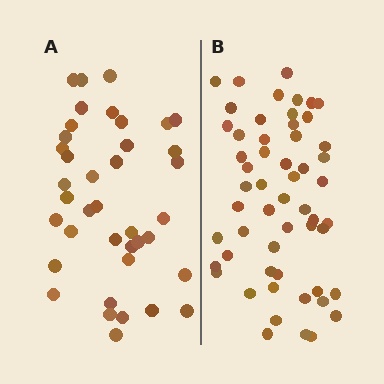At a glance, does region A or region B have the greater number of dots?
Region B (the right region) has more dots.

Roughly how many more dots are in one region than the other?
Region B has approximately 15 more dots than region A.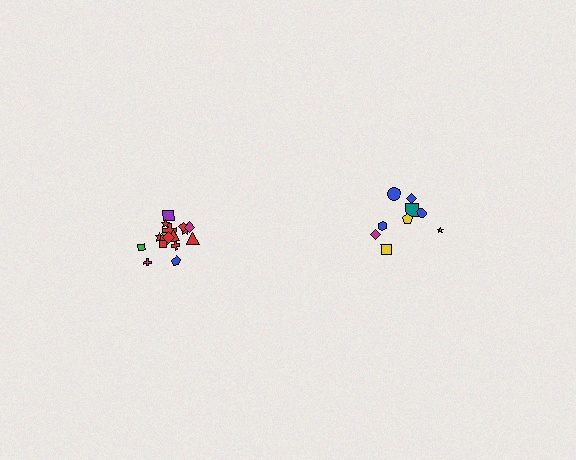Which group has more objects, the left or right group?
The left group.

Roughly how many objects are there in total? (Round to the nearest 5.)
Roughly 30 objects in total.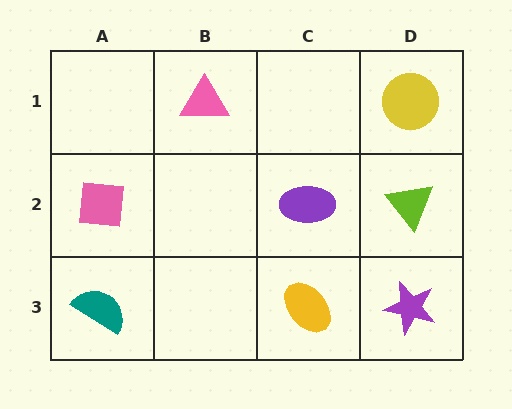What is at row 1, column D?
A yellow circle.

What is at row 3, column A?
A teal semicircle.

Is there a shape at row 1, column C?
No, that cell is empty.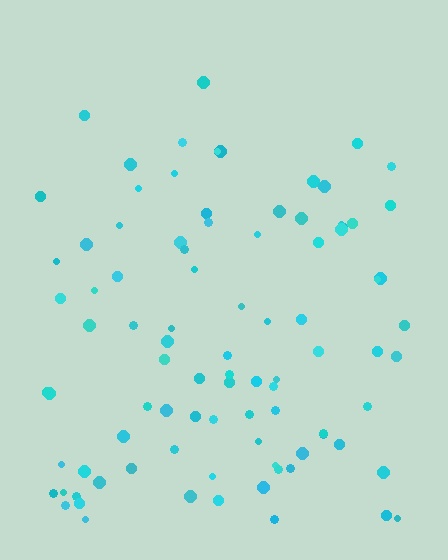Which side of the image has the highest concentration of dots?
The bottom.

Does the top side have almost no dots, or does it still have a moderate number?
Still a moderate number, just noticeably fewer than the bottom.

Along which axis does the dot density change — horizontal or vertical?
Vertical.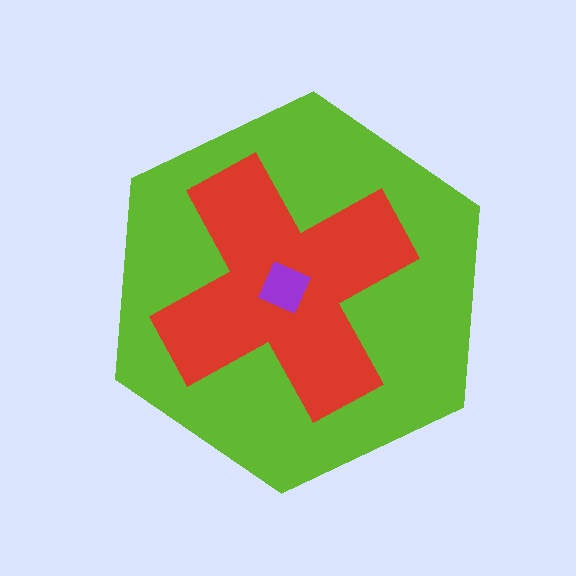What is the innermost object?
The purple square.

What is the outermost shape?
The lime hexagon.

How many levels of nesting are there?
3.